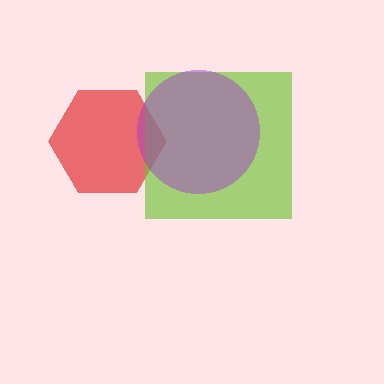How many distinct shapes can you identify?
There are 3 distinct shapes: a red hexagon, a lime square, a purple circle.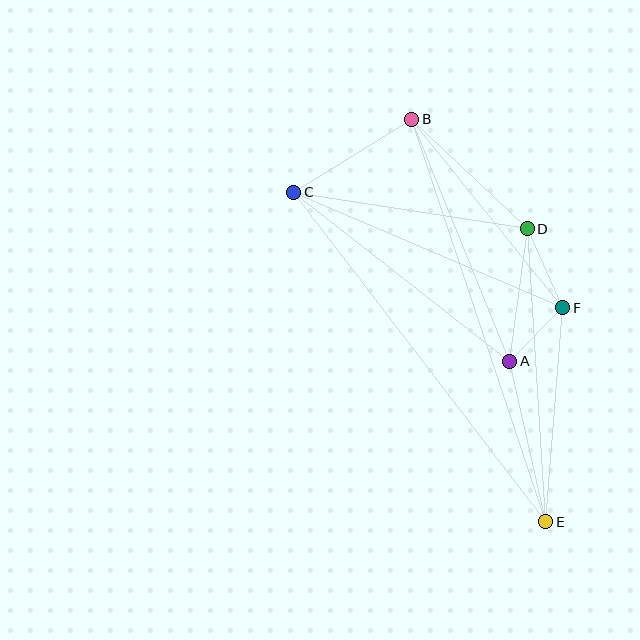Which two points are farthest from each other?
Points B and E are farthest from each other.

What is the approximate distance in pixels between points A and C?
The distance between A and C is approximately 274 pixels.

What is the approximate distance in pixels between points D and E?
The distance between D and E is approximately 294 pixels.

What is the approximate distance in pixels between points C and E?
The distance between C and E is approximately 415 pixels.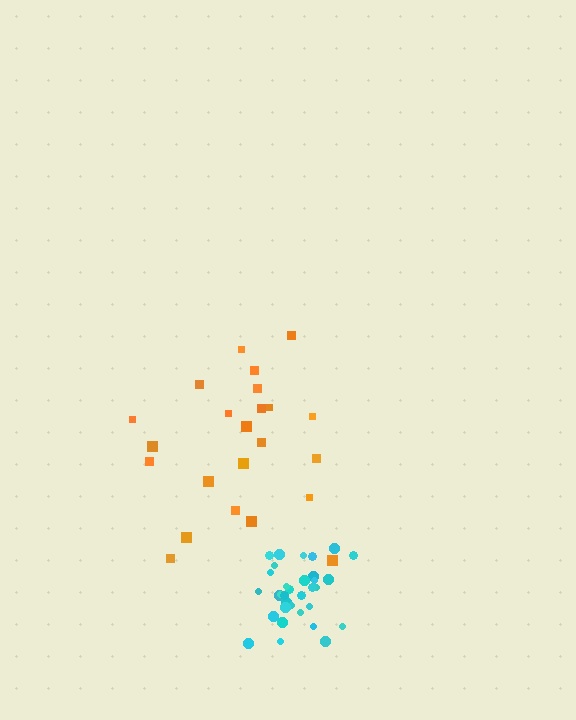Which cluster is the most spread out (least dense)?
Orange.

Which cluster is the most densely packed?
Cyan.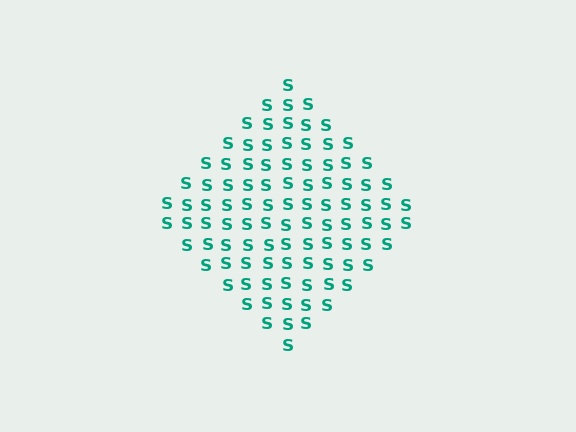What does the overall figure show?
The overall figure shows a diamond.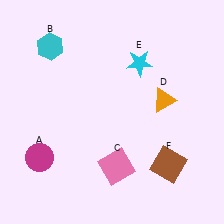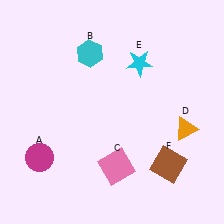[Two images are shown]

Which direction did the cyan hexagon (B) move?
The cyan hexagon (B) moved right.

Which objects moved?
The objects that moved are: the cyan hexagon (B), the orange triangle (D).